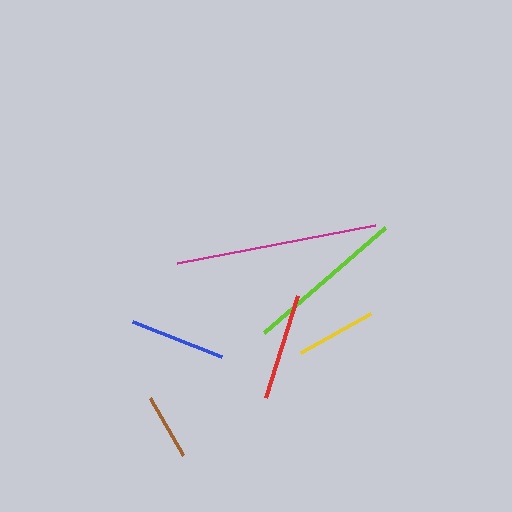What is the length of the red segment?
The red segment is approximately 107 pixels long.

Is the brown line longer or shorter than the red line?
The red line is longer than the brown line.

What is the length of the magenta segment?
The magenta segment is approximately 202 pixels long.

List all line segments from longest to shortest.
From longest to shortest: magenta, lime, red, blue, yellow, brown.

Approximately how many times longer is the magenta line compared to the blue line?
The magenta line is approximately 2.1 times the length of the blue line.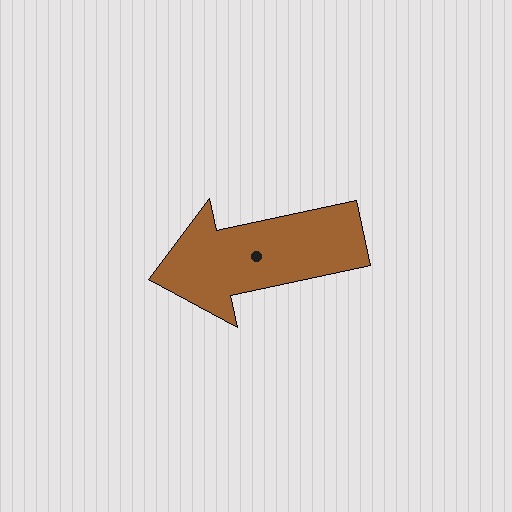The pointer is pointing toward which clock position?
Roughly 9 o'clock.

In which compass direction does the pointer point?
West.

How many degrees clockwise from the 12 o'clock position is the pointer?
Approximately 258 degrees.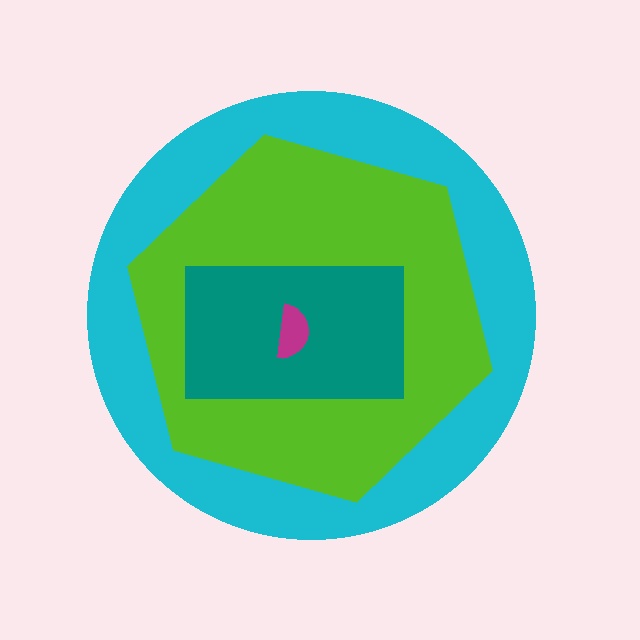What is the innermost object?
The magenta semicircle.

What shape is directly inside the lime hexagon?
The teal rectangle.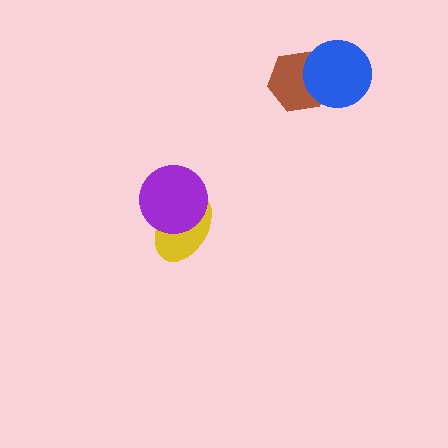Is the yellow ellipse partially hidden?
Yes, it is partially covered by another shape.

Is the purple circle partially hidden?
No, no other shape covers it.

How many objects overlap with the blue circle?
1 object overlaps with the blue circle.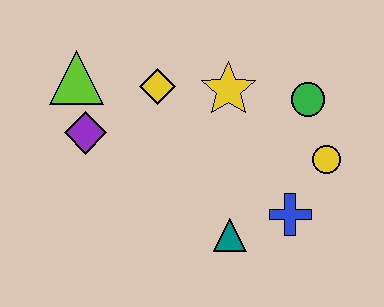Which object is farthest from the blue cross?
The lime triangle is farthest from the blue cross.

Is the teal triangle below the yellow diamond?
Yes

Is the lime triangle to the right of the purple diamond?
No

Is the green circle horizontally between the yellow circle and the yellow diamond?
Yes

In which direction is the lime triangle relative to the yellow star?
The lime triangle is to the left of the yellow star.